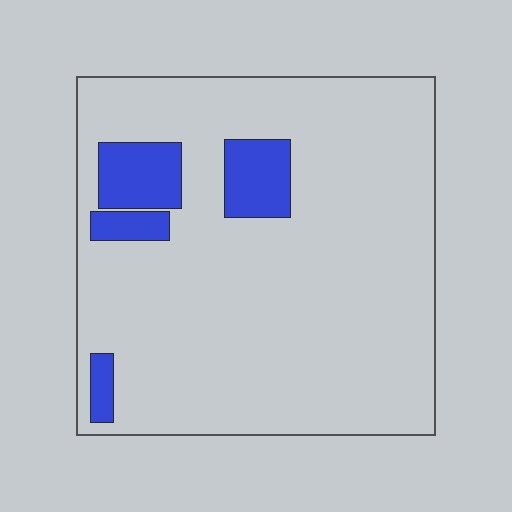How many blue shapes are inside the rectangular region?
4.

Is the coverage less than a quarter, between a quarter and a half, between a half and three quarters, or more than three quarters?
Less than a quarter.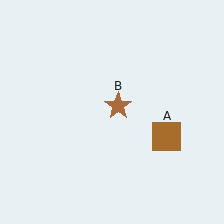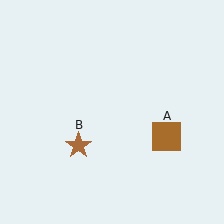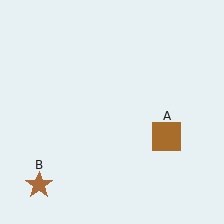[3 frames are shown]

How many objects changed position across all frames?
1 object changed position: brown star (object B).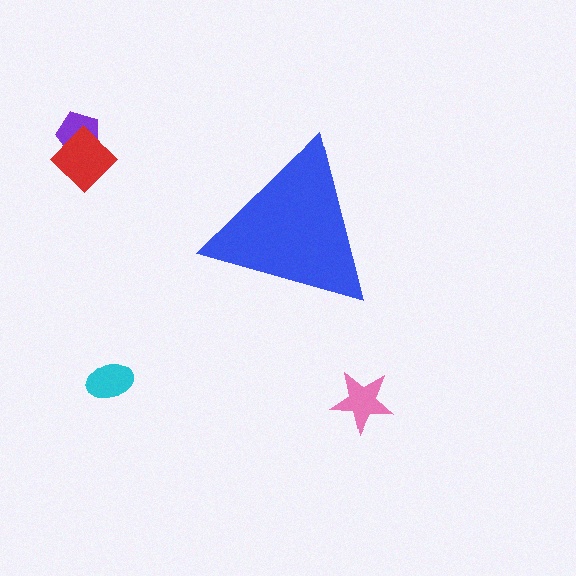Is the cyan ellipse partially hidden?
No, the cyan ellipse is fully visible.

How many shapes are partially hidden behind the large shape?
0 shapes are partially hidden.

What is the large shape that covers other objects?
A blue triangle.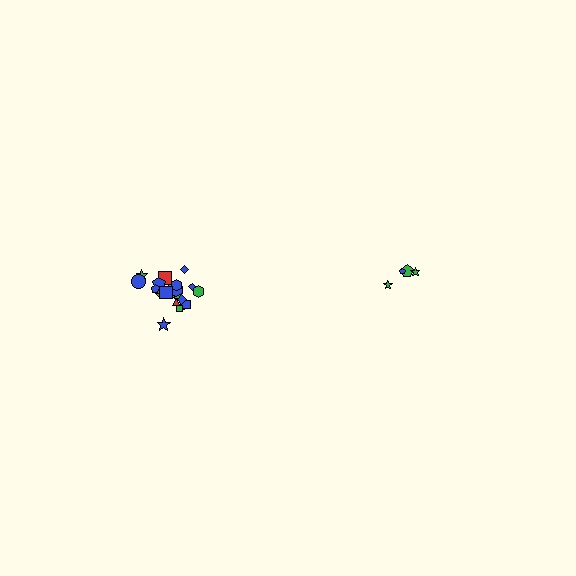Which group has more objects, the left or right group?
The left group.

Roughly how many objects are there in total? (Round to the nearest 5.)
Roughly 25 objects in total.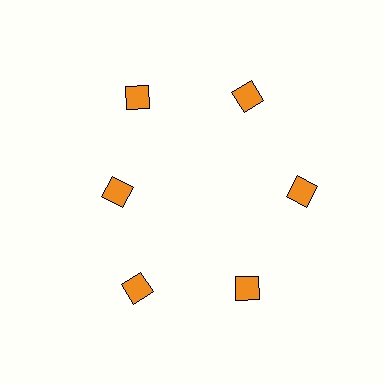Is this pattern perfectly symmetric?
No. The 6 orange diamonds are arranged in a ring, but one element near the 9 o'clock position is pulled inward toward the center, breaking the 6-fold rotational symmetry.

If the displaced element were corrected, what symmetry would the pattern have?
It would have 6-fold rotational symmetry — the pattern would map onto itself every 60 degrees.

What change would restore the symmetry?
The symmetry would be restored by moving it outward, back onto the ring so that all 6 diamonds sit at equal angles and equal distance from the center.